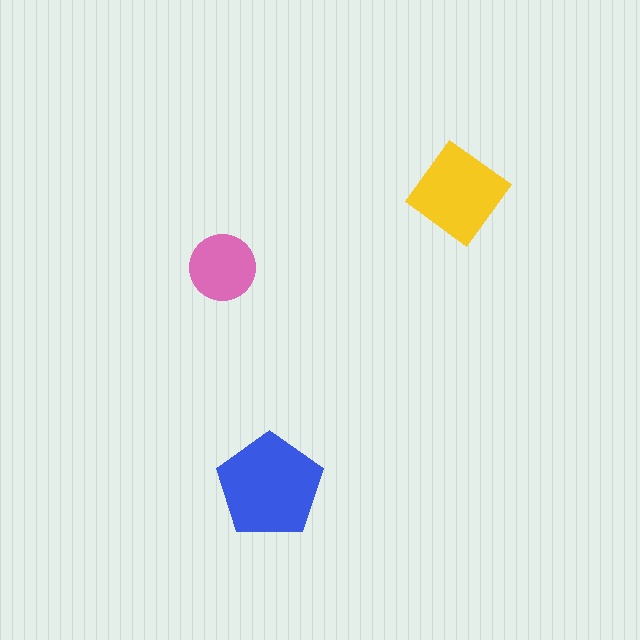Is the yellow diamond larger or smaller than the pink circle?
Larger.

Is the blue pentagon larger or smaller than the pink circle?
Larger.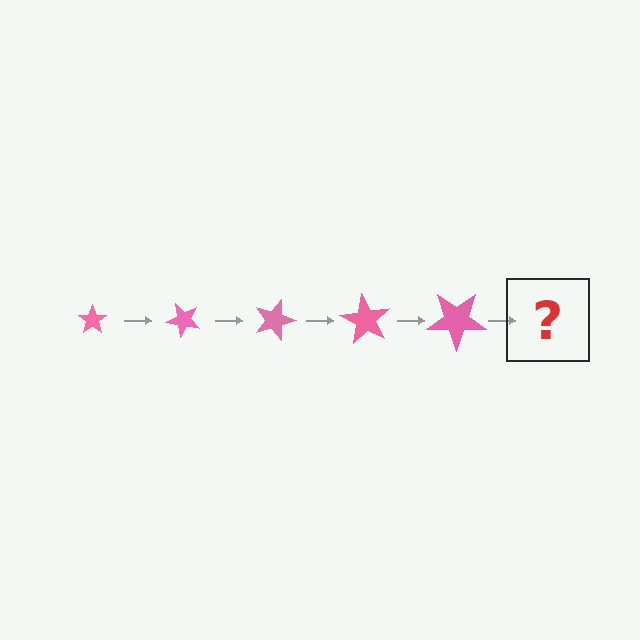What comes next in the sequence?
The next element should be a star, larger than the previous one and rotated 225 degrees from the start.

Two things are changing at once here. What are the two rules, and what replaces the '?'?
The two rules are that the star grows larger each step and it rotates 45 degrees each step. The '?' should be a star, larger than the previous one and rotated 225 degrees from the start.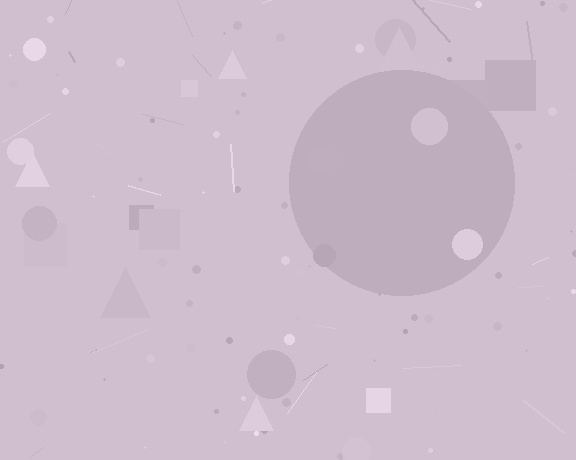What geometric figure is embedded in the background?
A circle is embedded in the background.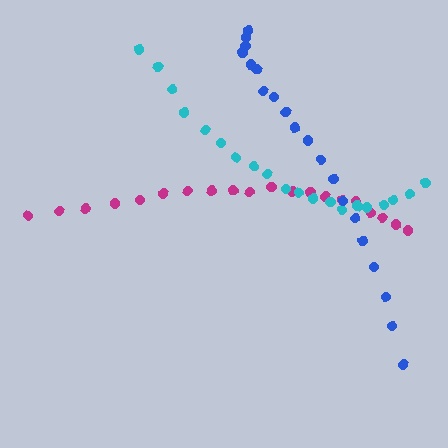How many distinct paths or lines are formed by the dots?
There are 3 distinct paths.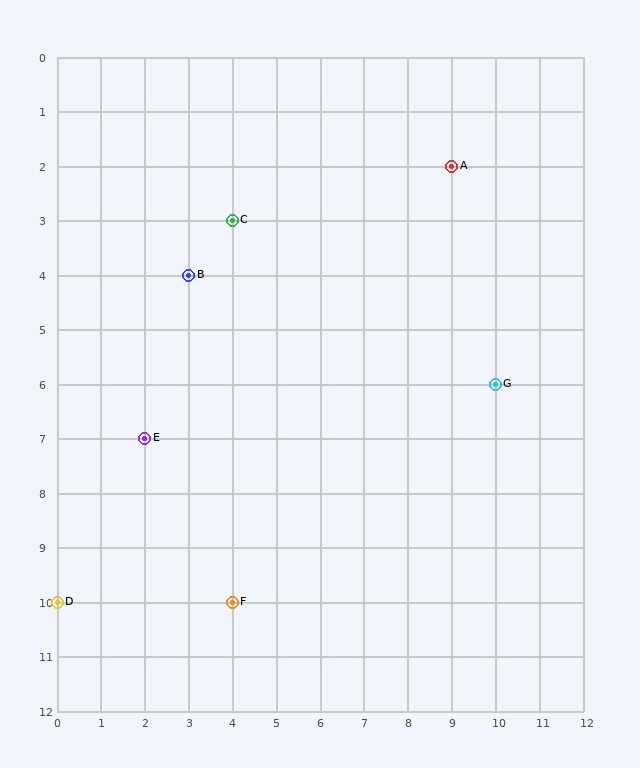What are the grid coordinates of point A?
Point A is at grid coordinates (9, 2).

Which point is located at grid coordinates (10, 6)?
Point G is at (10, 6).